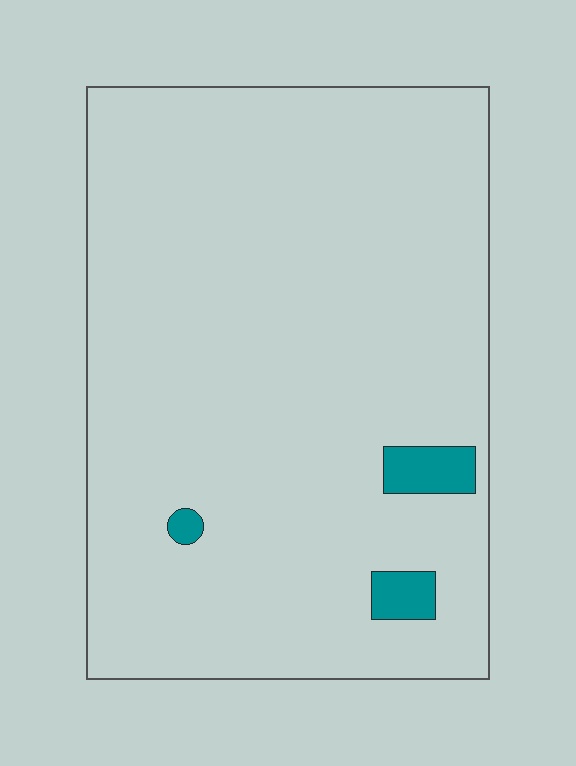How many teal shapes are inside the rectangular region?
3.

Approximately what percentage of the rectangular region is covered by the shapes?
Approximately 5%.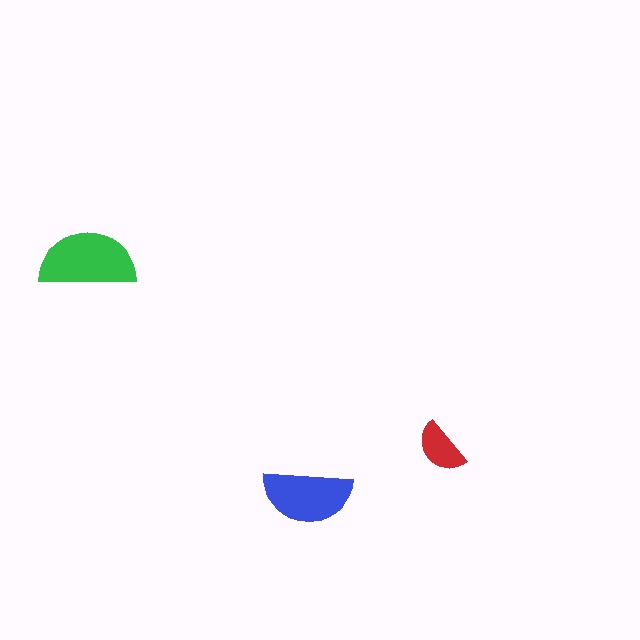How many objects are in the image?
There are 3 objects in the image.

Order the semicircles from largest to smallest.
the green one, the blue one, the red one.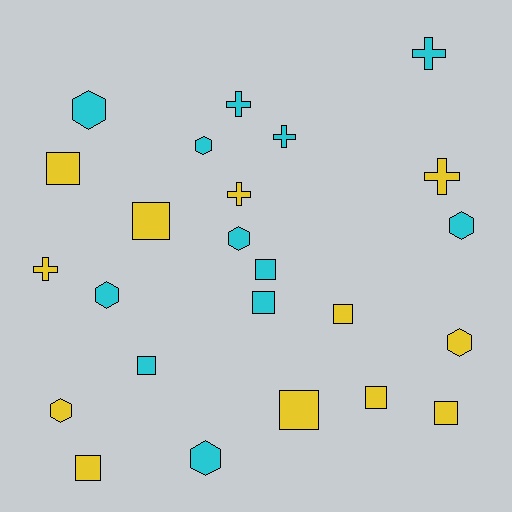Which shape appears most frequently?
Square, with 10 objects.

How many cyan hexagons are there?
There are 6 cyan hexagons.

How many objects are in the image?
There are 24 objects.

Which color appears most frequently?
Cyan, with 12 objects.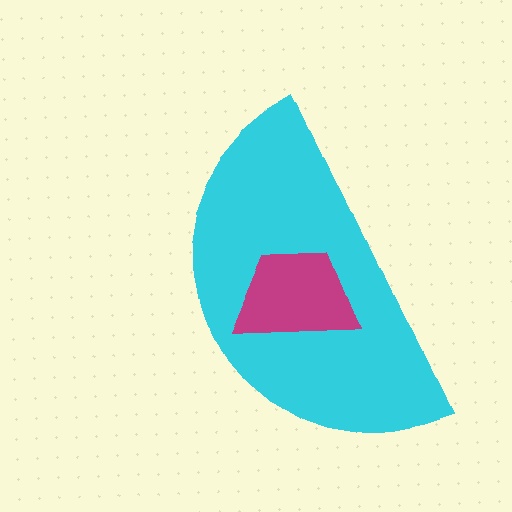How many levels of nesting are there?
2.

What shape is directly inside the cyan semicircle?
The magenta trapezoid.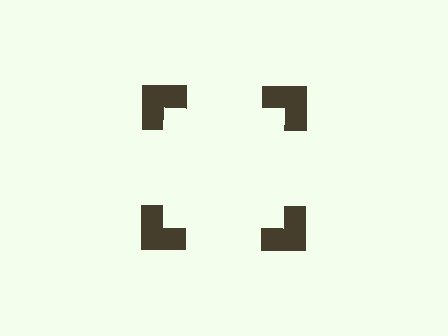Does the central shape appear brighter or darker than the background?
It typically appears slightly brighter than the background, even though no actual brightness change is drawn.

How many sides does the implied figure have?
4 sides.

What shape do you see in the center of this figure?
An illusory square — its edges are inferred from the aligned wedge cuts in the notched squares, not physically drawn.